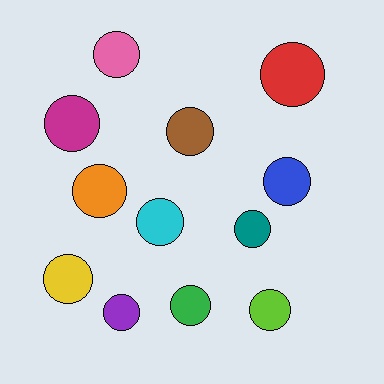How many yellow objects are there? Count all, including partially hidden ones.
There is 1 yellow object.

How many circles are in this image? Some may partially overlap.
There are 12 circles.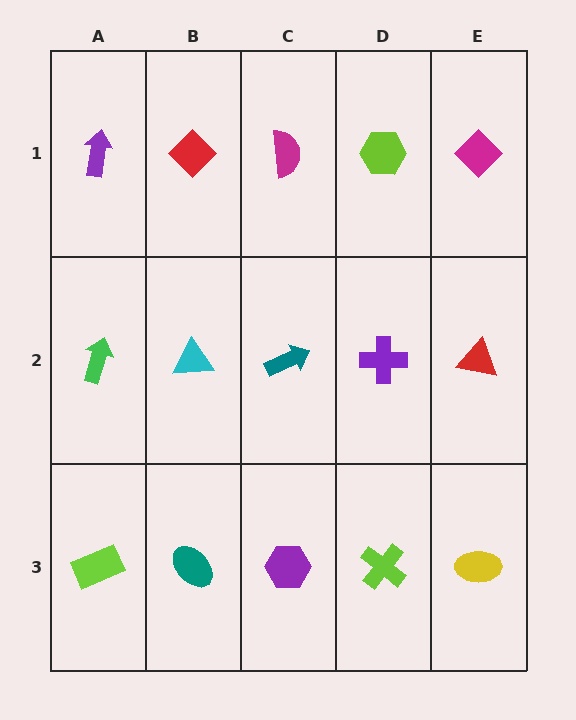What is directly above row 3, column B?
A cyan triangle.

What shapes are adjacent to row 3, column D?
A purple cross (row 2, column D), a purple hexagon (row 3, column C), a yellow ellipse (row 3, column E).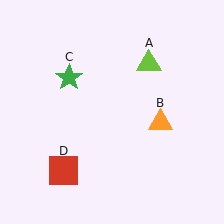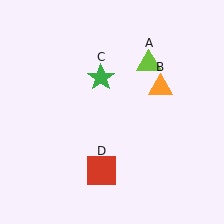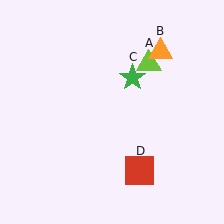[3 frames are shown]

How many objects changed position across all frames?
3 objects changed position: orange triangle (object B), green star (object C), red square (object D).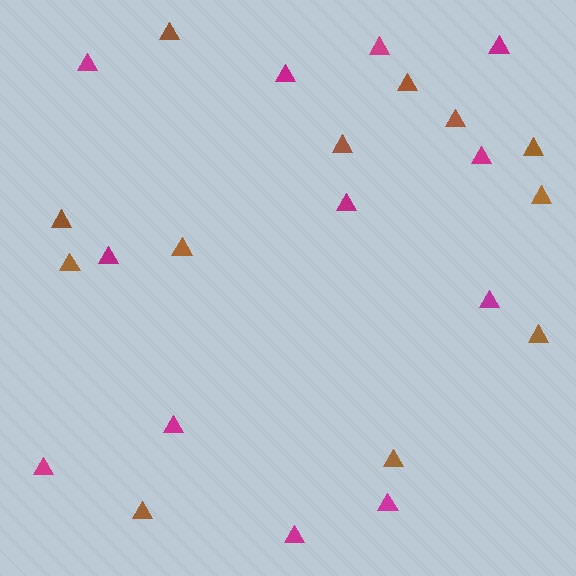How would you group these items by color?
There are 2 groups: one group of magenta triangles (12) and one group of brown triangles (12).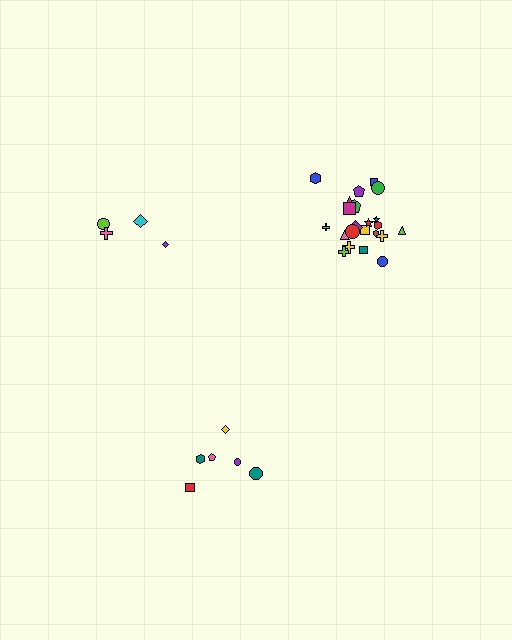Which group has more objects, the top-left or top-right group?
The top-right group.